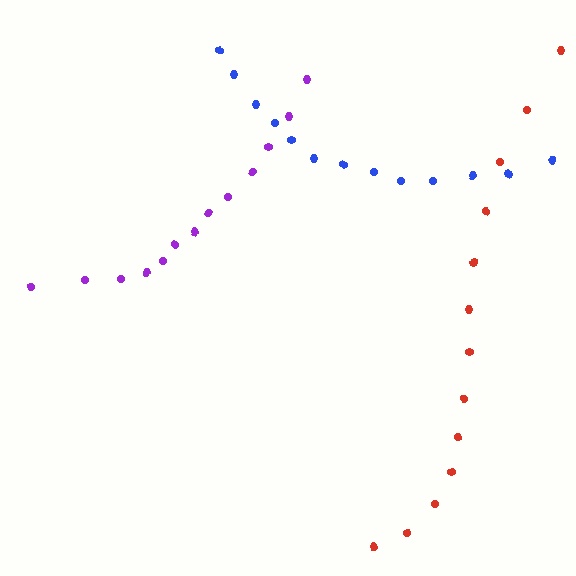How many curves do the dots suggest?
There are 3 distinct paths.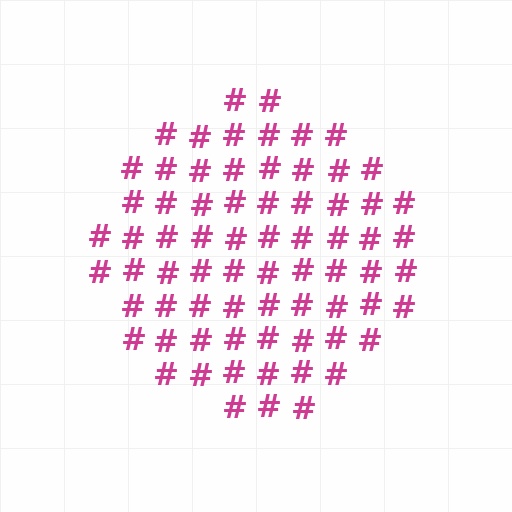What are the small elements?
The small elements are hash symbols.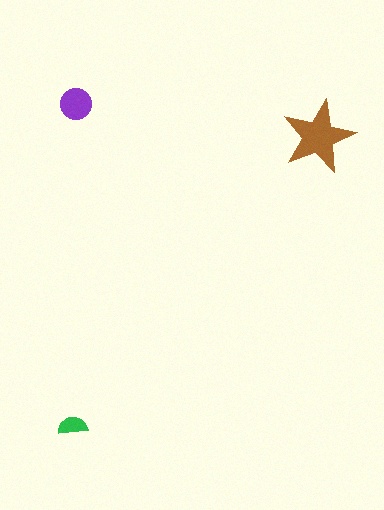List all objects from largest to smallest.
The brown star, the purple circle, the green semicircle.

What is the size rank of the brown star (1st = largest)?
1st.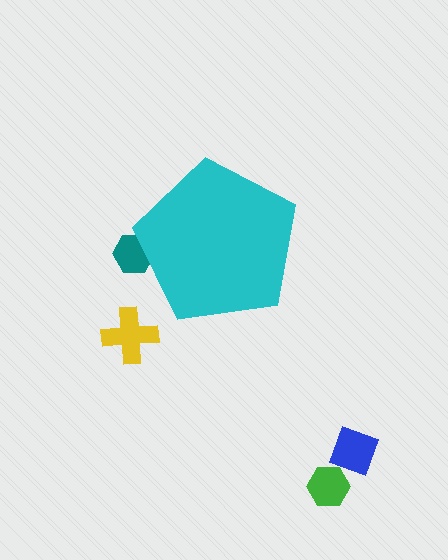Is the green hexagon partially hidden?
No, the green hexagon is fully visible.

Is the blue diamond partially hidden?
No, the blue diamond is fully visible.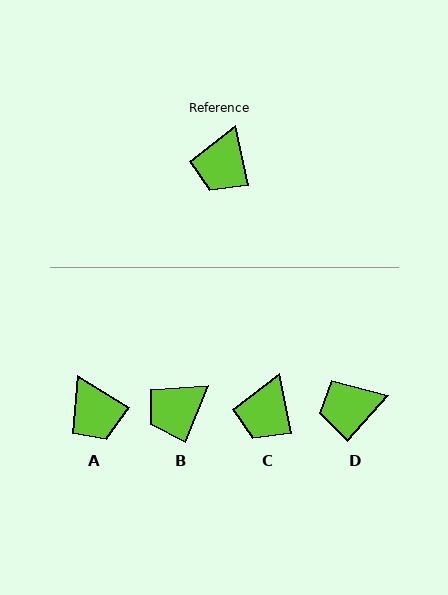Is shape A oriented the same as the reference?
No, it is off by about 47 degrees.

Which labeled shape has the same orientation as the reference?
C.